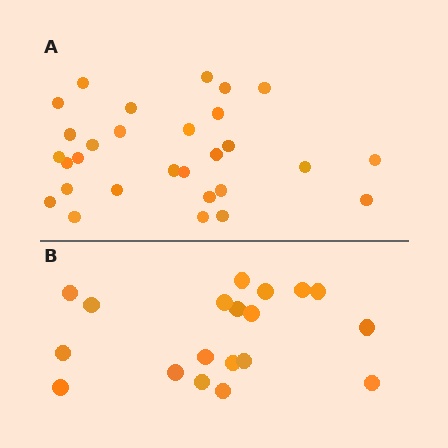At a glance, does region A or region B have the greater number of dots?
Region A (the top region) has more dots.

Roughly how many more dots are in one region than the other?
Region A has roughly 10 or so more dots than region B.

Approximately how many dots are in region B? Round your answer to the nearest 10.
About 20 dots. (The exact count is 19, which rounds to 20.)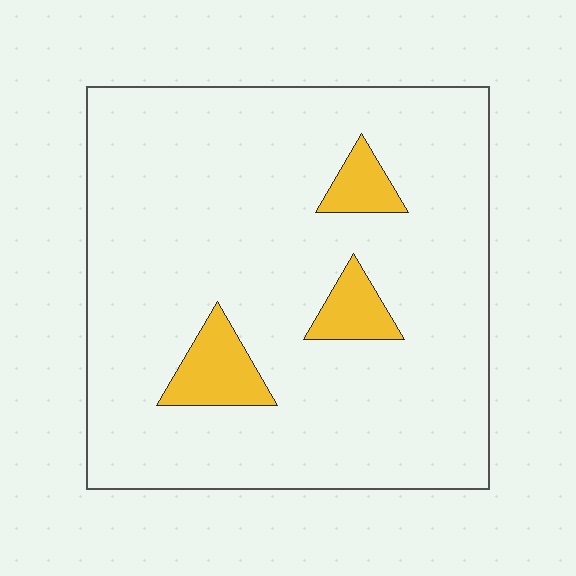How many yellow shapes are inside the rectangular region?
3.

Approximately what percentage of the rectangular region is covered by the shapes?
Approximately 10%.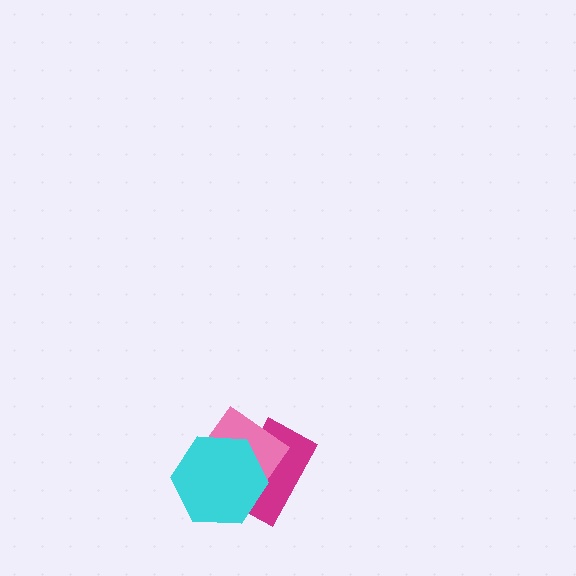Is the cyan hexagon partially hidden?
No, no other shape covers it.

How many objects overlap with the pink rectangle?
2 objects overlap with the pink rectangle.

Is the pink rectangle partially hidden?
Yes, it is partially covered by another shape.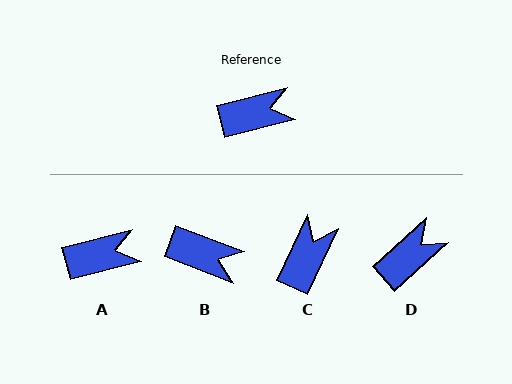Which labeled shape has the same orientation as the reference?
A.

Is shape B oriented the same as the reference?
No, it is off by about 35 degrees.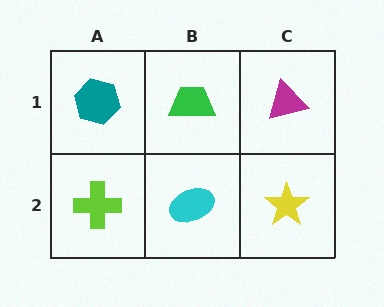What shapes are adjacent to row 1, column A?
A lime cross (row 2, column A), a green trapezoid (row 1, column B).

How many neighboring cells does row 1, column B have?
3.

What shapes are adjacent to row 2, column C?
A magenta triangle (row 1, column C), a cyan ellipse (row 2, column B).